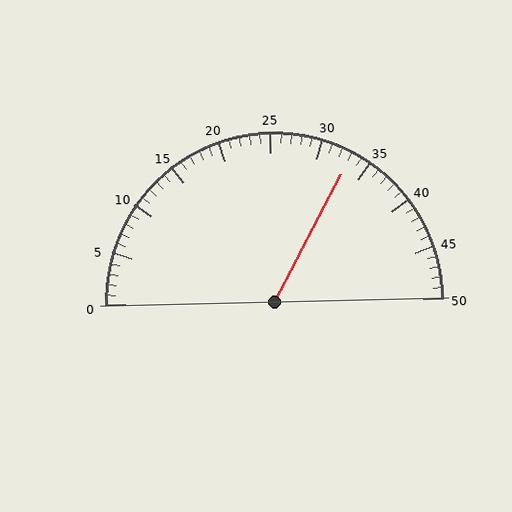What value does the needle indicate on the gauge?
The needle indicates approximately 33.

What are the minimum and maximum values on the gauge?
The gauge ranges from 0 to 50.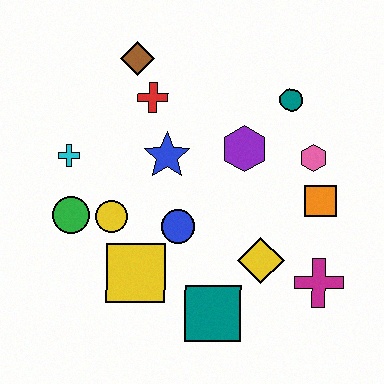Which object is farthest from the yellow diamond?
The brown diamond is farthest from the yellow diamond.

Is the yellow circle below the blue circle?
No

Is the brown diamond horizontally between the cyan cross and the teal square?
Yes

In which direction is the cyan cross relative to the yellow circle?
The cyan cross is above the yellow circle.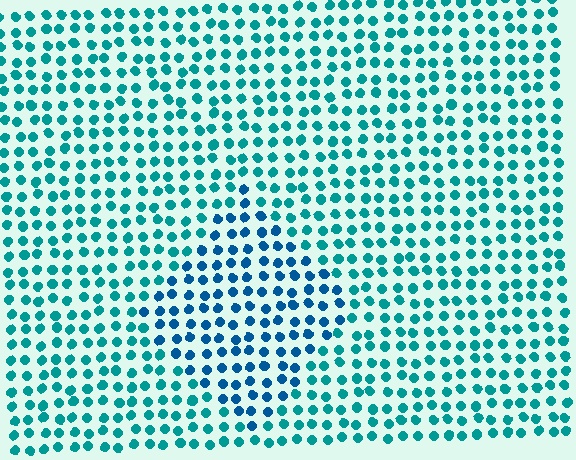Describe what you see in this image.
The image is filled with small teal elements in a uniform arrangement. A diamond-shaped region is visible where the elements are tinted to a slightly different hue, forming a subtle color boundary.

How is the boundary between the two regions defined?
The boundary is defined purely by a slight shift in hue (about 28 degrees). Spacing, size, and orientation are identical on both sides.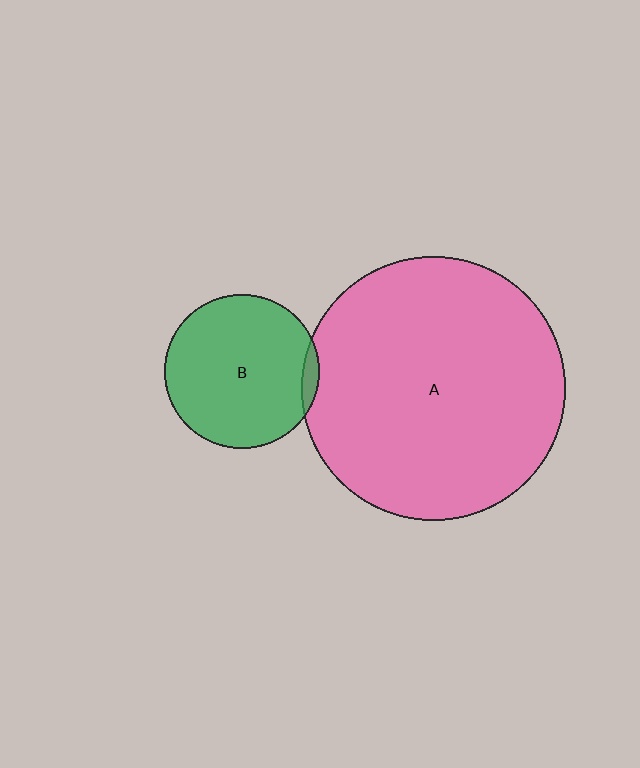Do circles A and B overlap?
Yes.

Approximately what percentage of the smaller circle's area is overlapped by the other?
Approximately 5%.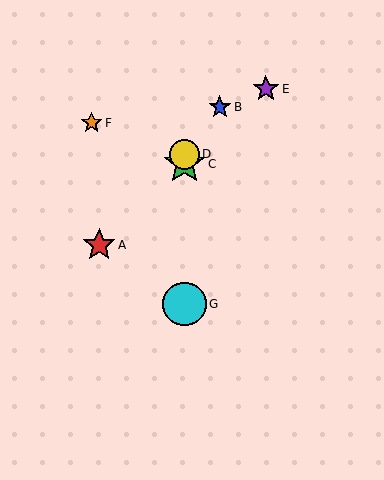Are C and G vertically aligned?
Yes, both are at x≈184.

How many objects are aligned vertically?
3 objects (C, D, G) are aligned vertically.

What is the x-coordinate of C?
Object C is at x≈184.